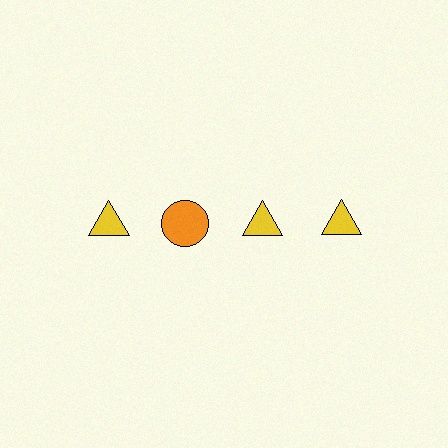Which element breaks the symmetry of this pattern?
The orange circle in the top row, second from left column breaks the symmetry. All other shapes are yellow triangles.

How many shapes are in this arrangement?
There are 4 shapes arranged in a grid pattern.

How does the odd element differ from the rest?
It differs in both color (orange instead of yellow) and shape (circle instead of triangle).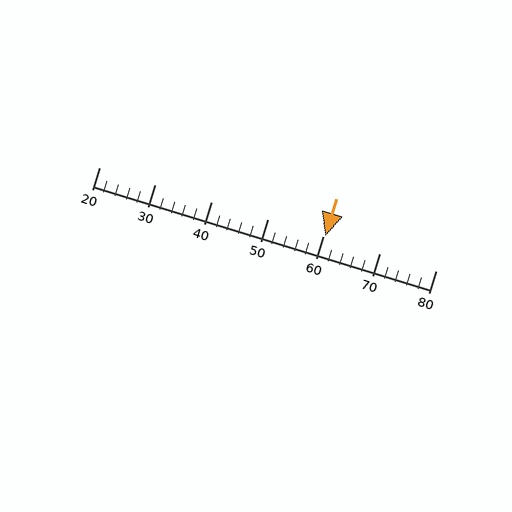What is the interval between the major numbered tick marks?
The major tick marks are spaced 10 units apart.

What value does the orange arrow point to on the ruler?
The orange arrow points to approximately 60.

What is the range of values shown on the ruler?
The ruler shows values from 20 to 80.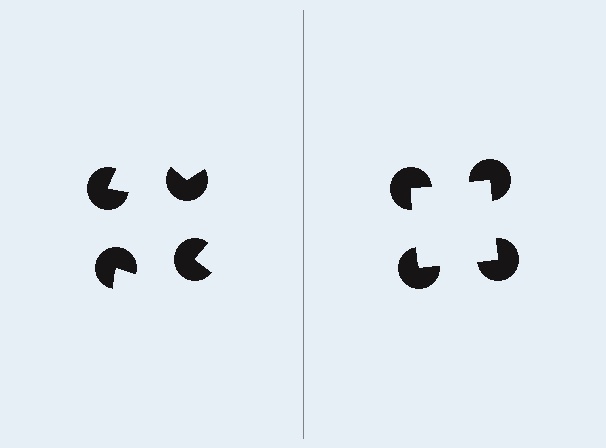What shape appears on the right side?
An illusory square.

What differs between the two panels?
The pac-man discs are positioned identically on both sides; only the wedge orientations differ. On the right they align to a square; on the left they are misaligned.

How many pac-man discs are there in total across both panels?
8 — 4 on each side.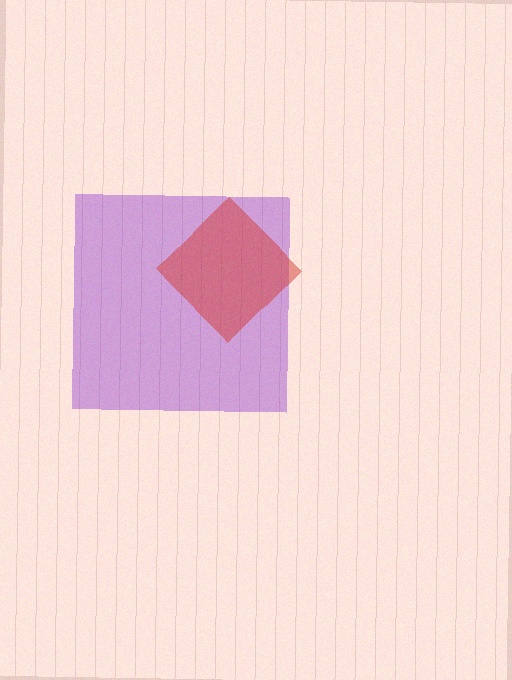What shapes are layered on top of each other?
The layered shapes are: a purple square, a red diamond.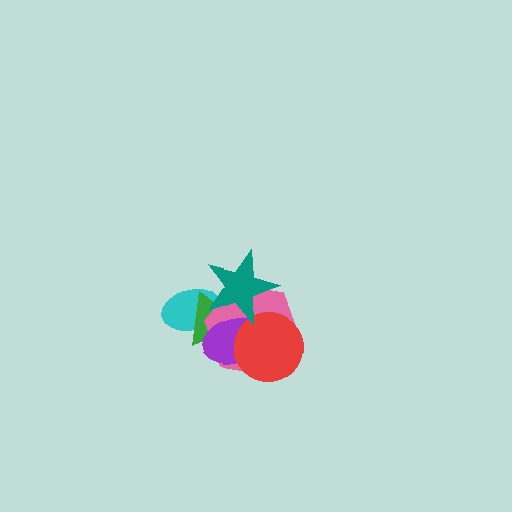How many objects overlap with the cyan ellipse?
4 objects overlap with the cyan ellipse.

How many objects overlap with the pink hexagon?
5 objects overlap with the pink hexagon.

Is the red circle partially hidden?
Yes, it is partially covered by another shape.